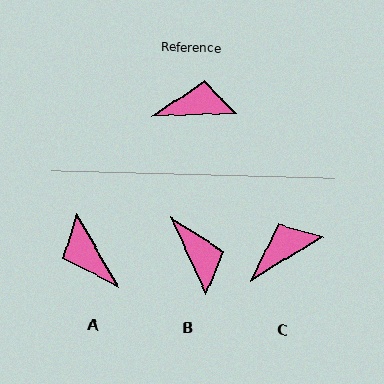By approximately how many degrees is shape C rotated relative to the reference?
Approximately 29 degrees counter-clockwise.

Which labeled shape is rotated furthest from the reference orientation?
A, about 118 degrees away.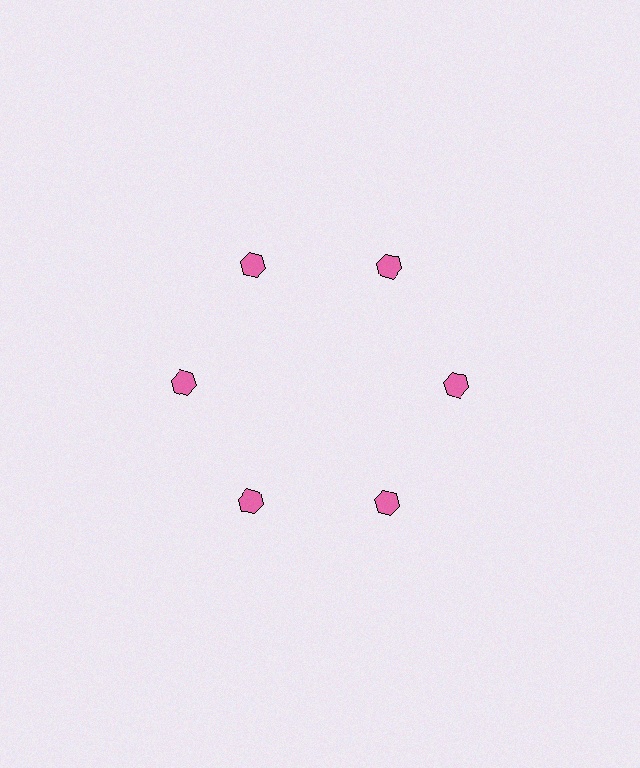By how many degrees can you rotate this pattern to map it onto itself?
The pattern maps onto itself every 60 degrees of rotation.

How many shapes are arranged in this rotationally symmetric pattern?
There are 6 shapes, arranged in 6 groups of 1.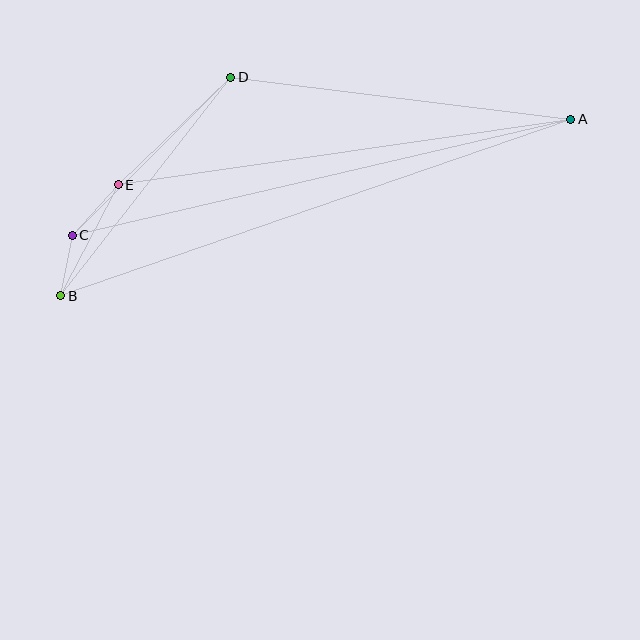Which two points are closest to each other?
Points B and C are closest to each other.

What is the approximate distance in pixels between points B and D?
The distance between B and D is approximately 277 pixels.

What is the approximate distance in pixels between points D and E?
The distance between D and E is approximately 156 pixels.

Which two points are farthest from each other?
Points A and B are farthest from each other.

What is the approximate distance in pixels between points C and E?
The distance between C and E is approximately 68 pixels.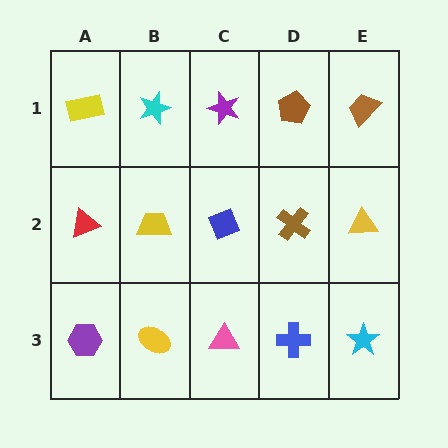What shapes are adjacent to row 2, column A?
A yellow rectangle (row 1, column A), a purple hexagon (row 3, column A), a yellow trapezoid (row 2, column B).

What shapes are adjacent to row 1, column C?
A blue diamond (row 2, column C), a cyan star (row 1, column B), a brown pentagon (row 1, column D).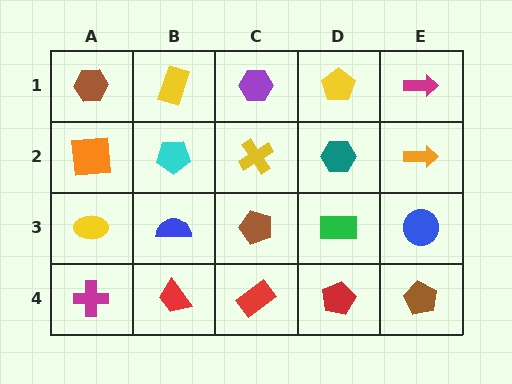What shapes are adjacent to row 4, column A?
A yellow ellipse (row 3, column A), a red trapezoid (row 4, column B).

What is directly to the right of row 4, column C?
A red pentagon.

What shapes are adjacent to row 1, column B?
A cyan pentagon (row 2, column B), a brown hexagon (row 1, column A), a purple hexagon (row 1, column C).